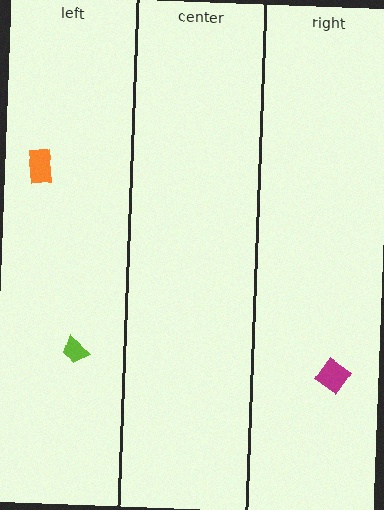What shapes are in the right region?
The magenta diamond.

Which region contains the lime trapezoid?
The left region.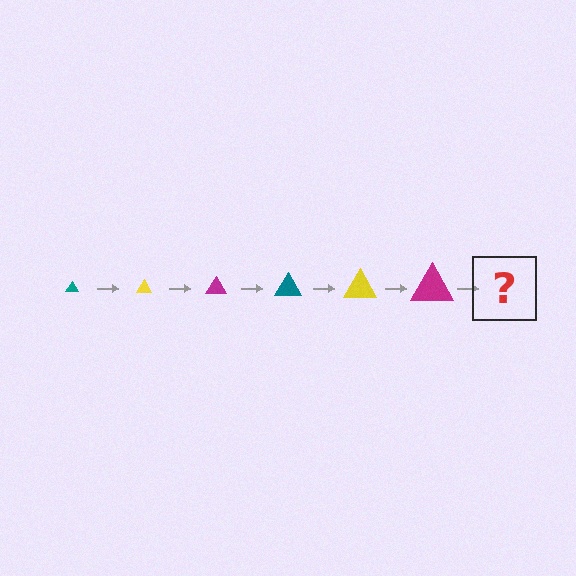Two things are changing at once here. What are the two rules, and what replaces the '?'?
The two rules are that the triangle grows larger each step and the color cycles through teal, yellow, and magenta. The '?' should be a teal triangle, larger than the previous one.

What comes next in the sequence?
The next element should be a teal triangle, larger than the previous one.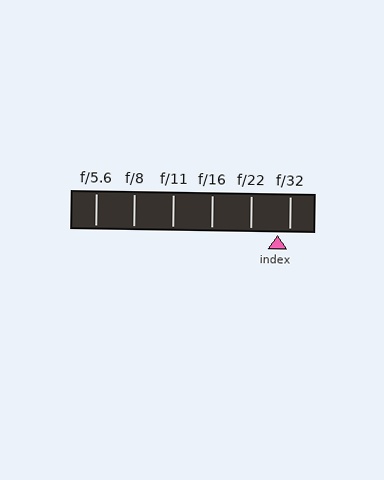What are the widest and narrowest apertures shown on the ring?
The widest aperture shown is f/5.6 and the narrowest is f/32.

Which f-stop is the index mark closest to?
The index mark is closest to f/32.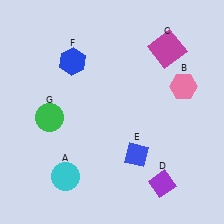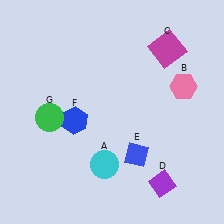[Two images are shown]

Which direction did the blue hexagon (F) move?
The blue hexagon (F) moved down.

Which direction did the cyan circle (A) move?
The cyan circle (A) moved right.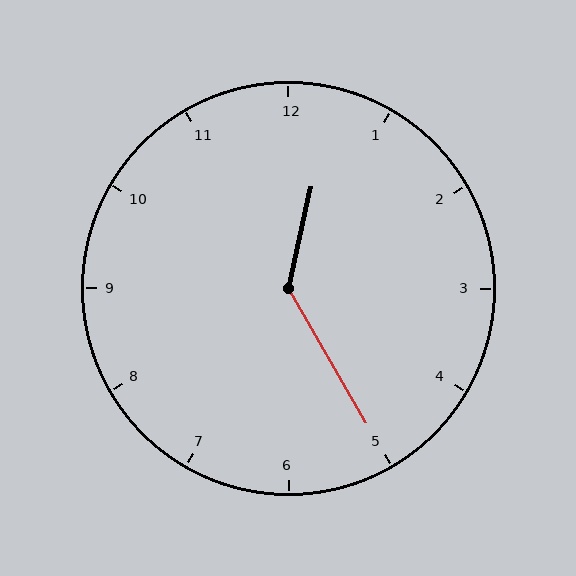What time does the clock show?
12:25.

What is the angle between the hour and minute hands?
Approximately 138 degrees.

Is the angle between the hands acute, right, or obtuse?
It is obtuse.